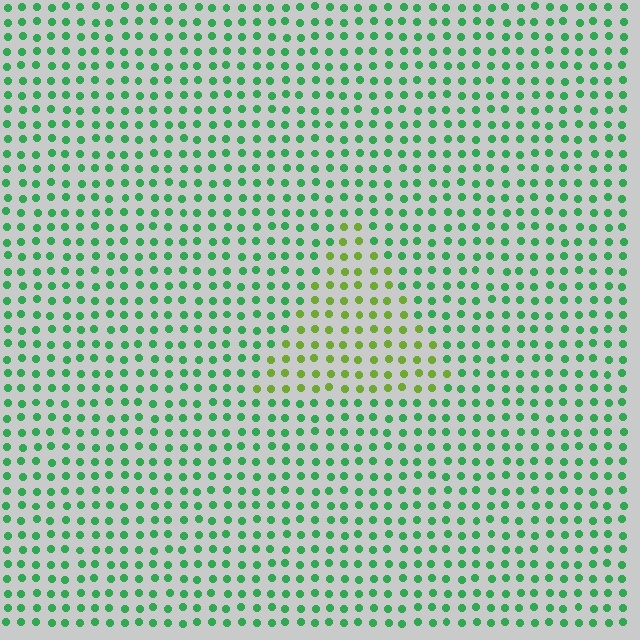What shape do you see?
I see a triangle.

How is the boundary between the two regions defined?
The boundary is defined purely by a slight shift in hue (about 48 degrees). Spacing, size, and orientation are identical on both sides.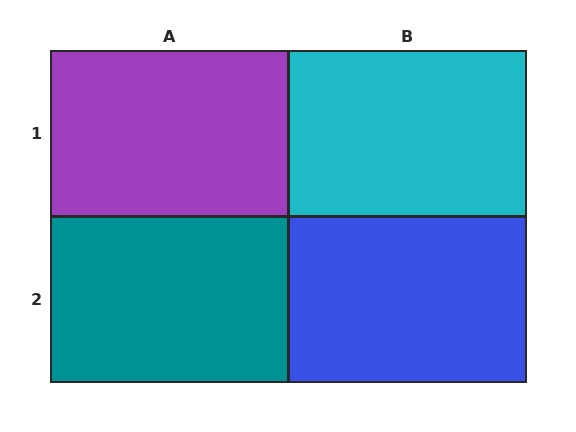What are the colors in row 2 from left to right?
Teal, blue.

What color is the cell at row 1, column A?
Purple.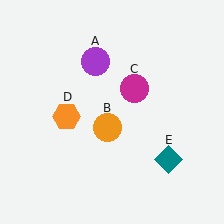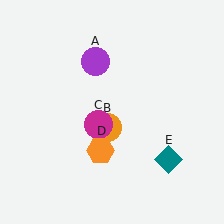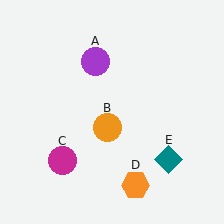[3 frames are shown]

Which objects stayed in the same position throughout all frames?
Purple circle (object A) and orange circle (object B) and teal diamond (object E) remained stationary.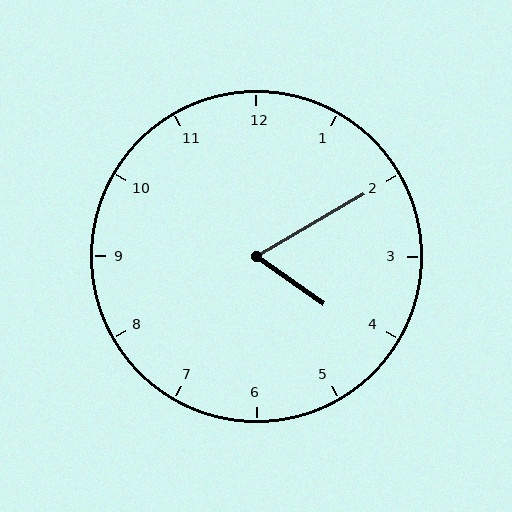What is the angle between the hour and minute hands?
Approximately 65 degrees.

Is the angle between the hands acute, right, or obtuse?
It is acute.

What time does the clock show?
4:10.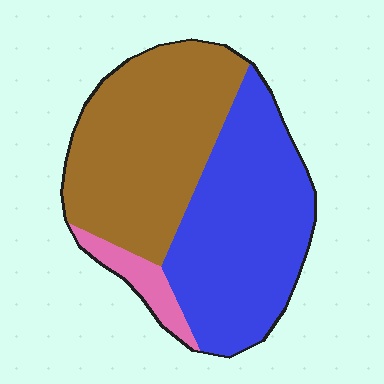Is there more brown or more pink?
Brown.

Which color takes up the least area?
Pink, at roughly 5%.